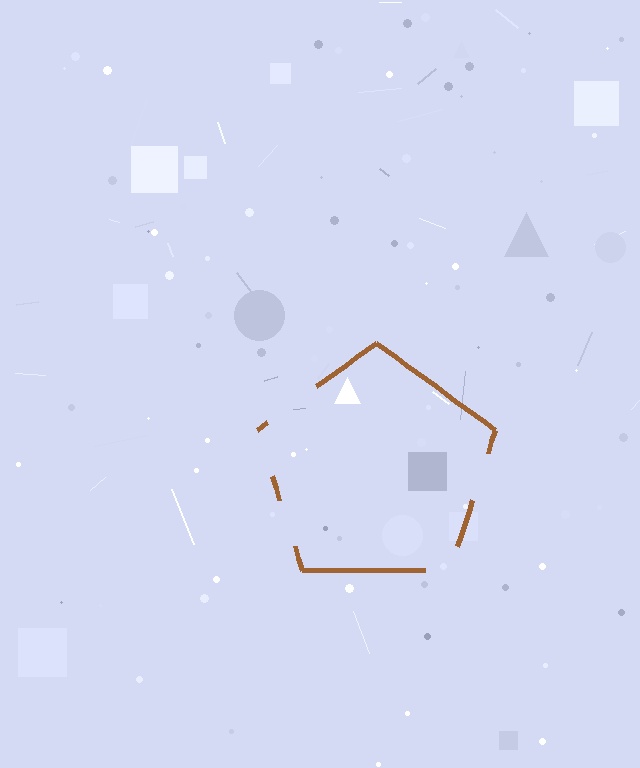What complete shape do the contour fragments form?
The contour fragments form a pentagon.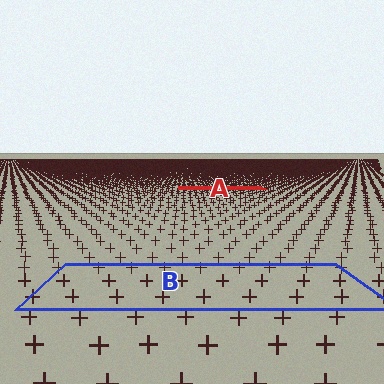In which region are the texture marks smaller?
The texture marks are smaller in region A, because it is farther away.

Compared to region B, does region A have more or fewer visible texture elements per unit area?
Region A has more texture elements per unit area — they are packed more densely because it is farther away.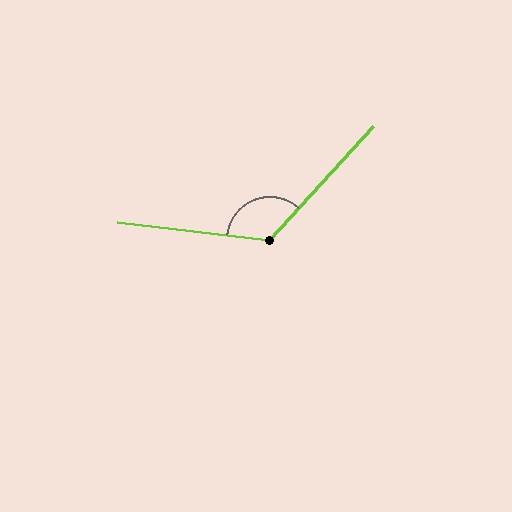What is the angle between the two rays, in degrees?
Approximately 126 degrees.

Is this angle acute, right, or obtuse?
It is obtuse.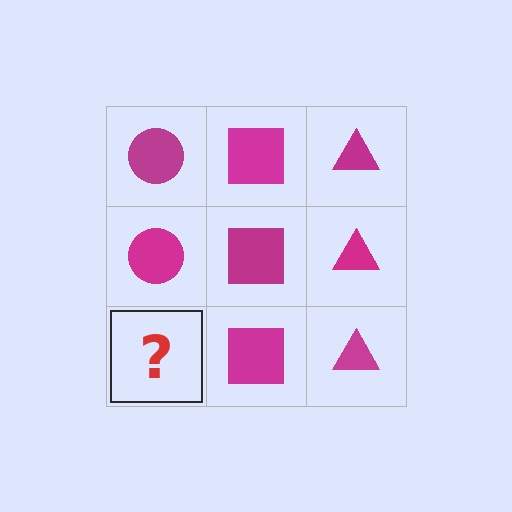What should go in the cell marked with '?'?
The missing cell should contain a magenta circle.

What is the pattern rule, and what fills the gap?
The rule is that each column has a consistent shape. The gap should be filled with a magenta circle.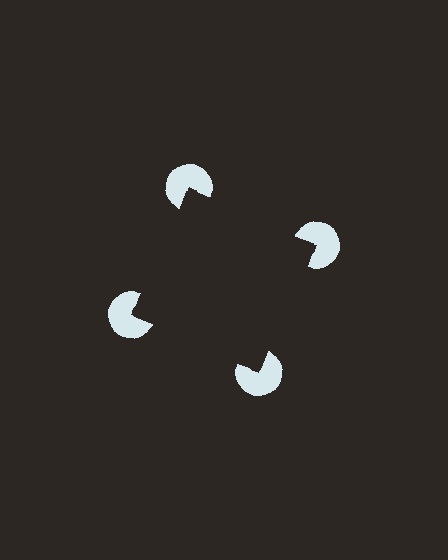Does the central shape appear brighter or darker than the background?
It typically appears slightly darker than the background, even though no actual brightness change is drawn.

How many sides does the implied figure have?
4 sides.